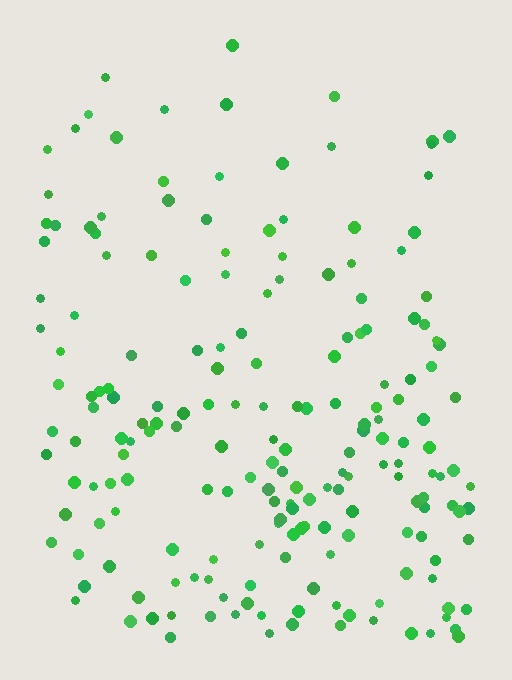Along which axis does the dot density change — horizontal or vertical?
Vertical.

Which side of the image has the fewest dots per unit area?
The top.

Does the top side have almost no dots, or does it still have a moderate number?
Still a moderate number, just noticeably fewer than the bottom.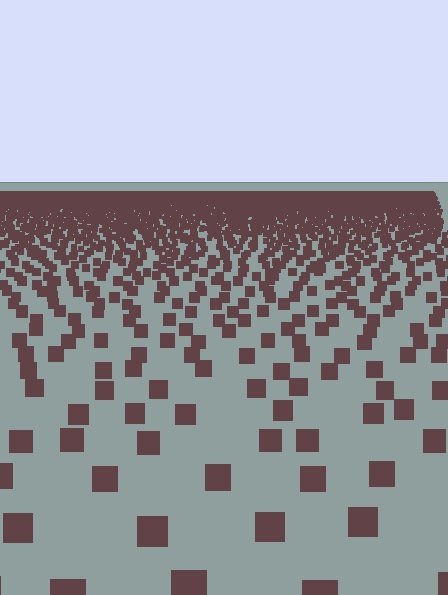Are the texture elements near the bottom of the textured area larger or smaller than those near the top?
Larger. Near the bottom, elements are closer to the viewer and appear at a bigger on-screen size.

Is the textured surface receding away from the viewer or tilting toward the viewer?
The surface is receding away from the viewer. Texture elements get smaller and denser toward the top.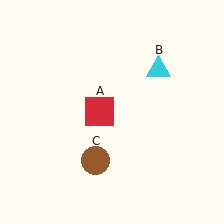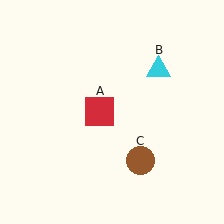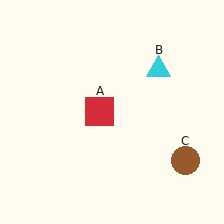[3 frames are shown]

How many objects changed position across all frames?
1 object changed position: brown circle (object C).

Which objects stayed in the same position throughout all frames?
Red square (object A) and cyan triangle (object B) remained stationary.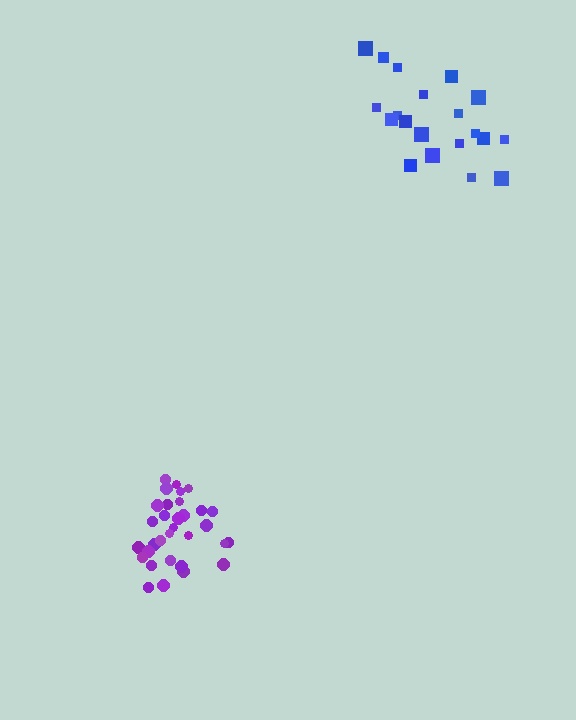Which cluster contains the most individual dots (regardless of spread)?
Purple (32).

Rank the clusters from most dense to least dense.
purple, blue.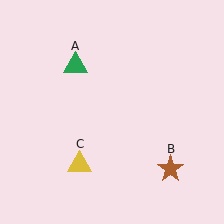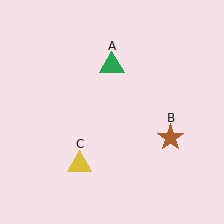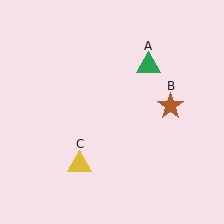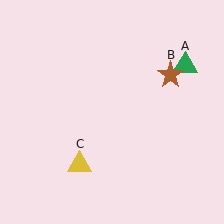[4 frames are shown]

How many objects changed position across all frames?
2 objects changed position: green triangle (object A), brown star (object B).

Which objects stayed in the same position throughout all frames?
Yellow triangle (object C) remained stationary.